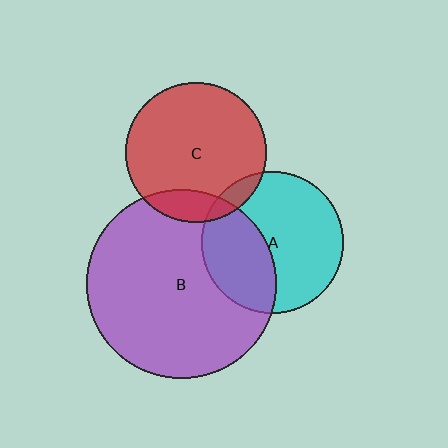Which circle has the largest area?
Circle B (purple).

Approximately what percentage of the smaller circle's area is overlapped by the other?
Approximately 15%.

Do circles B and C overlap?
Yes.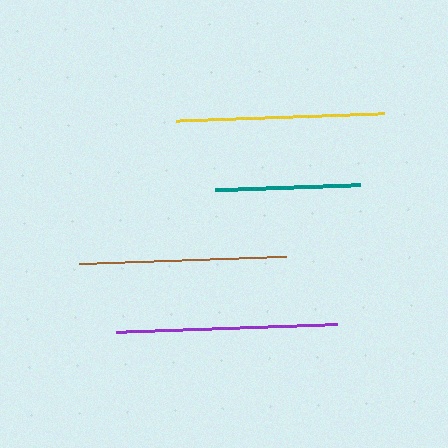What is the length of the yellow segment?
The yellow segment is approximately 209 pixels long.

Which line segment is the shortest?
The teal line is the shortest at approximately 145 pixels.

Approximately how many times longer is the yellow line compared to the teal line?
The yellow line is approximately 1.4 times the length of the teal line.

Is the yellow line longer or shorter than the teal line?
The yellow line is longer than the teal line.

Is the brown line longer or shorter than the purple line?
The purple line is longer than the brown line.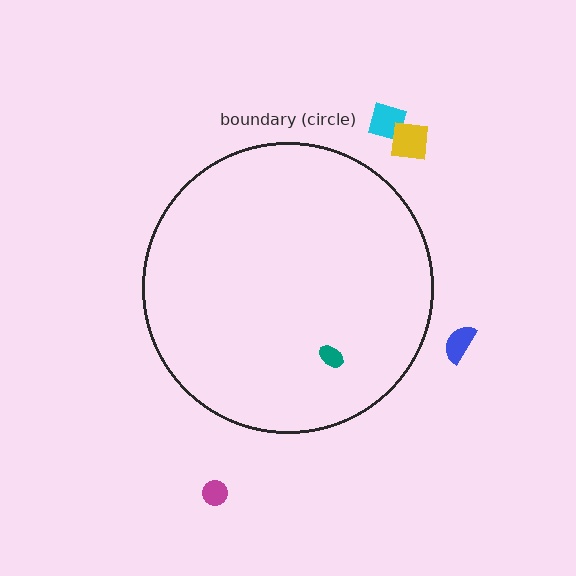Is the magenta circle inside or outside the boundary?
Outside.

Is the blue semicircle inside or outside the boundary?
Outside.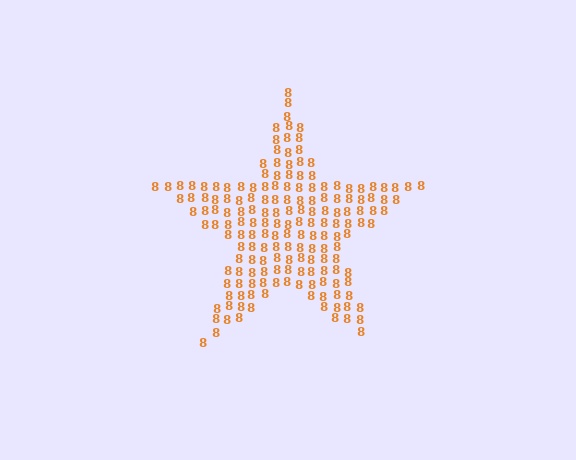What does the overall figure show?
The overall figure shows a star.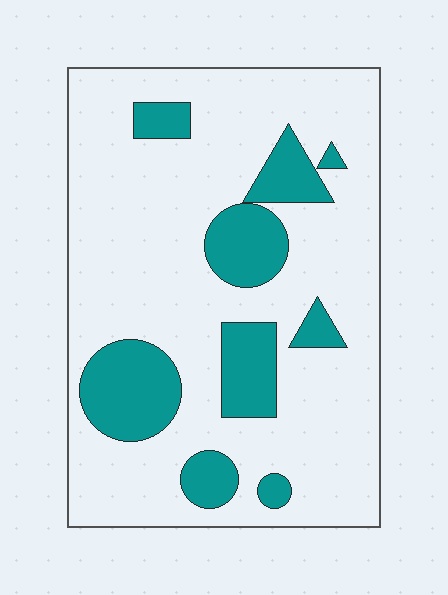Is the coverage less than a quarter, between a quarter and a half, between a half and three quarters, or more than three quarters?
Less than a quarter.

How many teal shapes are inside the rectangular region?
9.